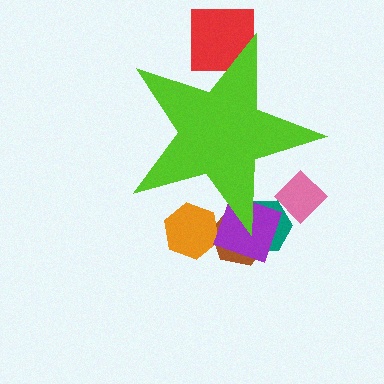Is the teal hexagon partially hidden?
Yes, the teal hexagon is partially hidden behind the lime star.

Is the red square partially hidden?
Yes, the red square is partially hidden behind the lime star.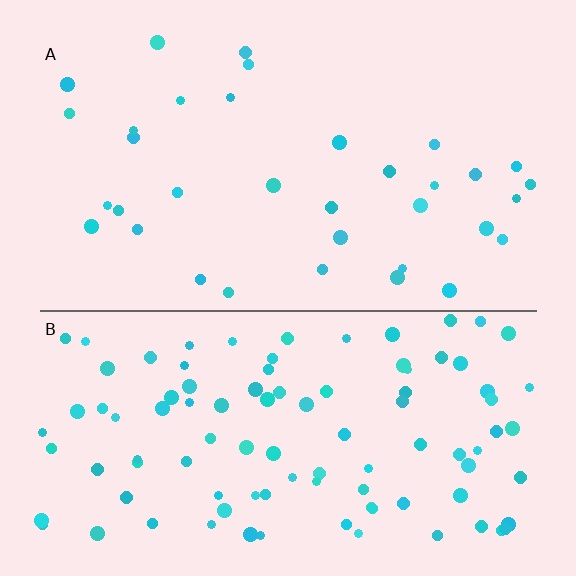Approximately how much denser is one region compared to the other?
Approximately 2.9× — region B over region A.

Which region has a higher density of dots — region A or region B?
B (the bottom).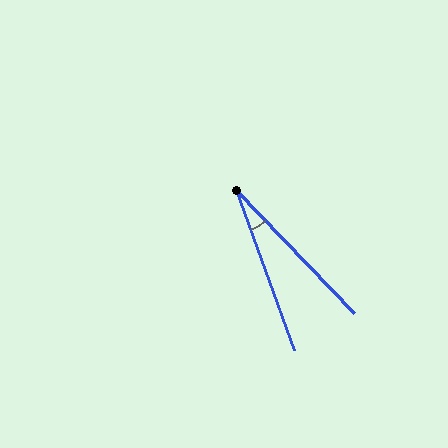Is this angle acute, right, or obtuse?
It is acute.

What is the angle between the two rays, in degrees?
Approximately 24 degrees.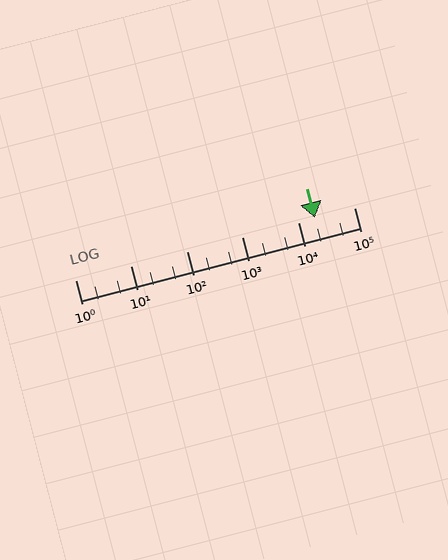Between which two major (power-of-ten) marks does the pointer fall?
The pointer is between 10000 and 100000.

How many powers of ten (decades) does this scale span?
The scale spans 5 decades, from 1 to 100000.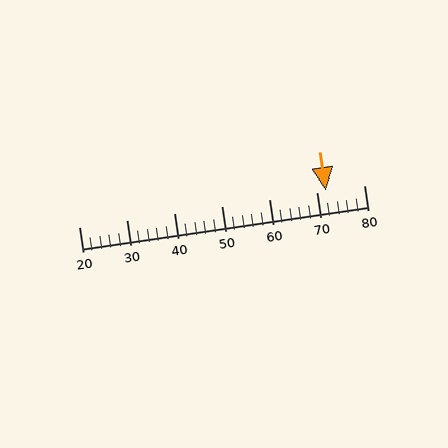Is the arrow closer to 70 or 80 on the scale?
The arrow is closer to 70.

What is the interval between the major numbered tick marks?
The major tick marks are spaced 10 units apart.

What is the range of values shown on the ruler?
The ruler shows values from 20 to 80.